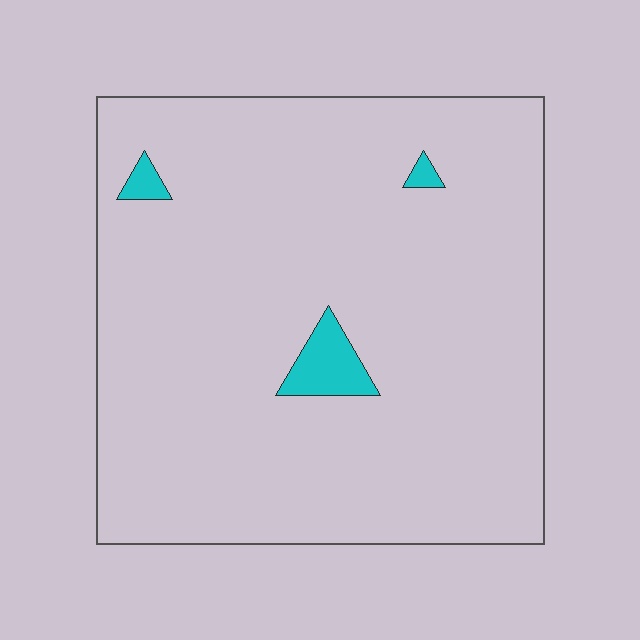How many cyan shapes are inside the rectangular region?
3.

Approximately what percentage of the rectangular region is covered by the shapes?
Approximately 5%.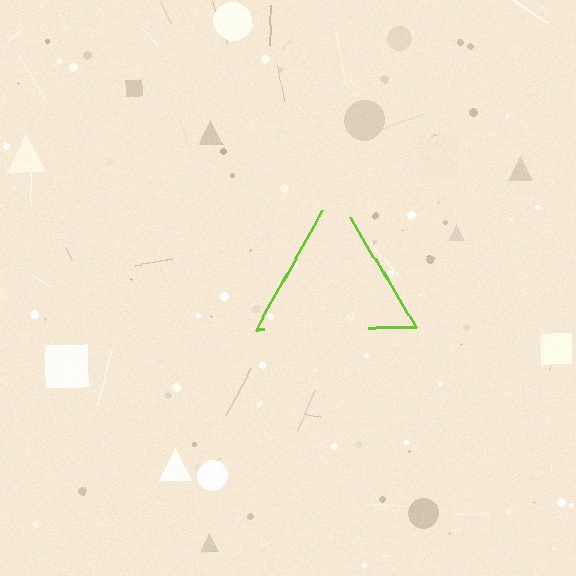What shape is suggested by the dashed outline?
The dashed outline suggests a triangle.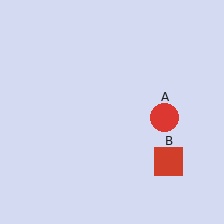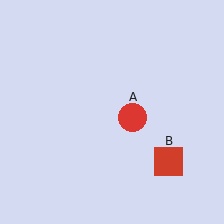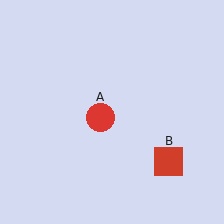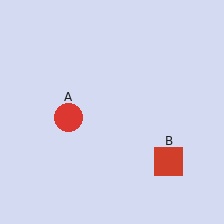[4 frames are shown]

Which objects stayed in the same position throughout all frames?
Red square (object B) remained stationary.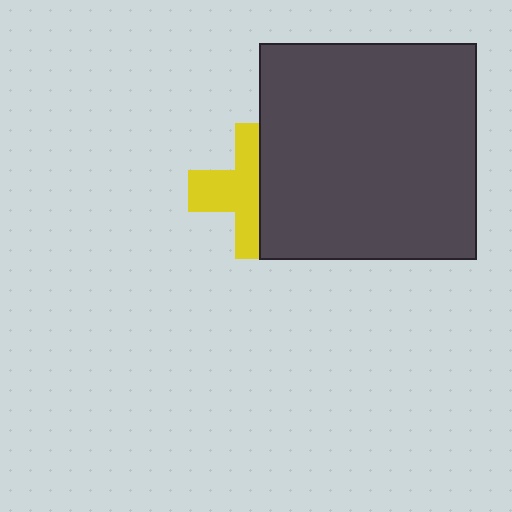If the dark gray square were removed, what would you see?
You would see the complete yellow cross.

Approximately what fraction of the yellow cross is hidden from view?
Roughly 44% of the yellow cross is hidden behind the dark gray square.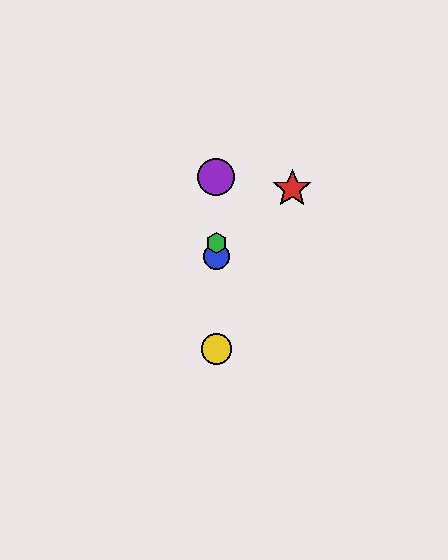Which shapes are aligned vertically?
The blue circle, the green hexagon, the yellow circle, the purple circle are aligned vertically.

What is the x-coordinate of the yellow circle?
The yellow circle is at x≈216.